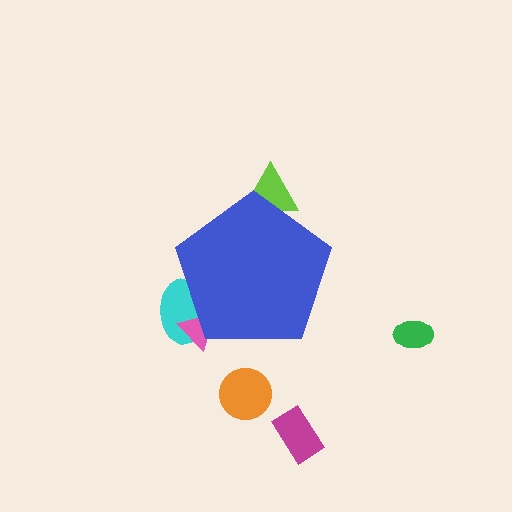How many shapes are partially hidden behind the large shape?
3 shapes are partially hidden.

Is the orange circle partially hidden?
No, the orange circle is fully visible.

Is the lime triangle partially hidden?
Yes, the lime triangle is partially hidden behind the blue pentagon.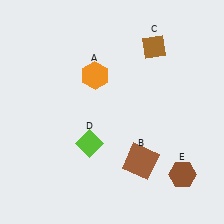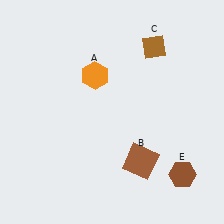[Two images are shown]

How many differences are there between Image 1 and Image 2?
There is 1 difference between the two images.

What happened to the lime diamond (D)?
The lime diamond (D) was removed in Image 2. It was in the bottom-left area of Image 1.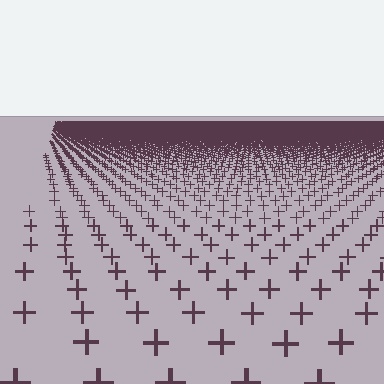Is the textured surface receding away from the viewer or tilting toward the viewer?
The surface is receding away from the viewer. Texture elements get smaller and denser toward the top.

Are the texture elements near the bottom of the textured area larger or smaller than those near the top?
Larger. Near the bottom, elements are closer to the viewer and appear at a bigger on-screen size.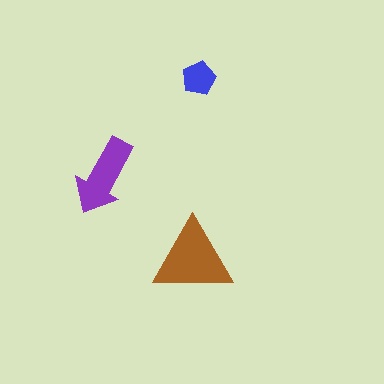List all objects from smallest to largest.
The blue pentagon, the purple arrow, the brown triangle.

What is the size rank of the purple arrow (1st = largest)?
2nd.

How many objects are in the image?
There are 3 objects in the image.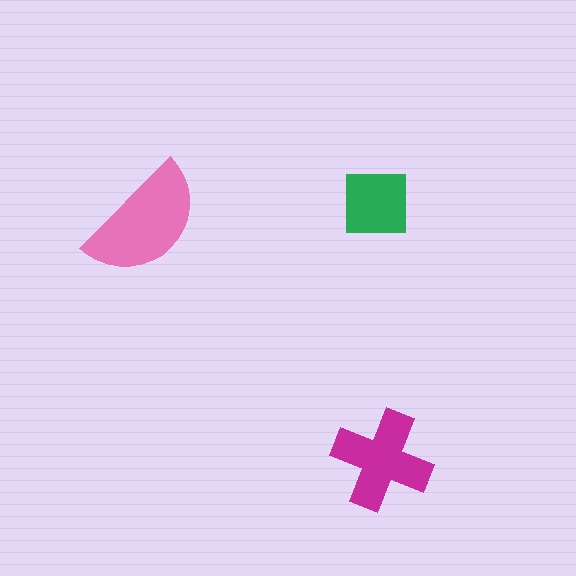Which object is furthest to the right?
The magenta cross is rightmost.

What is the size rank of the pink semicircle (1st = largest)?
1st.